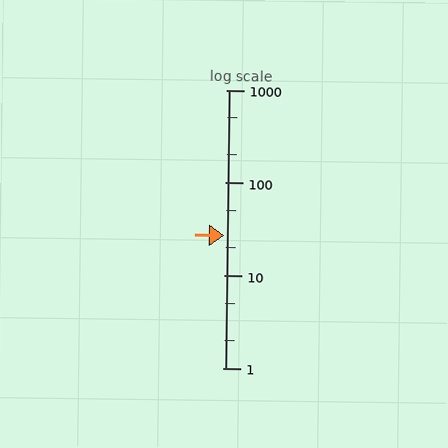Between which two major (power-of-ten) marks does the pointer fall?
The pointer is between 10 and 100.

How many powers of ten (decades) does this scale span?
The scale spans 3 decades, from 1 to 1000.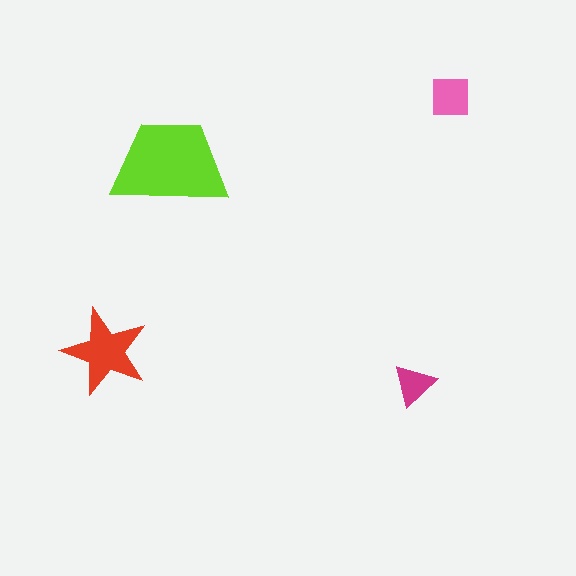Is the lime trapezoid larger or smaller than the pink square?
Larger.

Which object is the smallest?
The magenta triangle.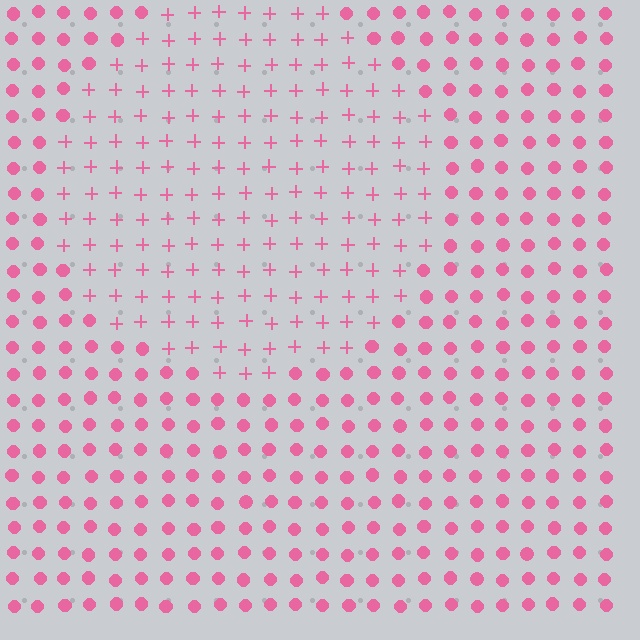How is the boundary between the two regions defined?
The boundary is defined by a change in element shape: plus signs inside vs. circles outside. All elements share the same color and spacing.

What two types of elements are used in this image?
The image uses plus signs inside the circle region and circles outside it.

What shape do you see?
I see a circle.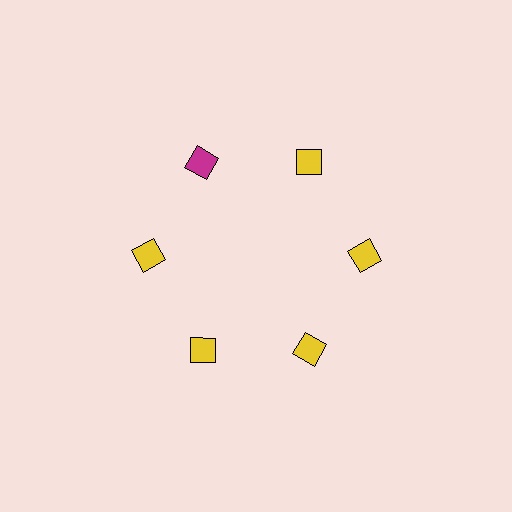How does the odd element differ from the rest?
It has a different color: magenta instead of yellow.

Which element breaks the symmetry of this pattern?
The magenta diamond at roughly the 11 o'clock position breaks the symmetry. All other shapes are yellow diamonds.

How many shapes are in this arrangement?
There are 6 shapes arranged in a ring pattern.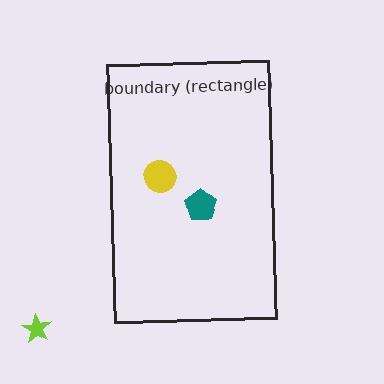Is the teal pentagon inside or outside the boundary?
Inside.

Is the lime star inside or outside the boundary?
Outside.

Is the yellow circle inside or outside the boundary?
Inside.